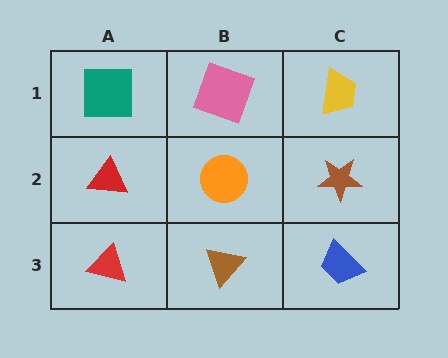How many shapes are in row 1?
3 shapes.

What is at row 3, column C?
A blue trapezoid.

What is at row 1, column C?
A yellow trapezoid.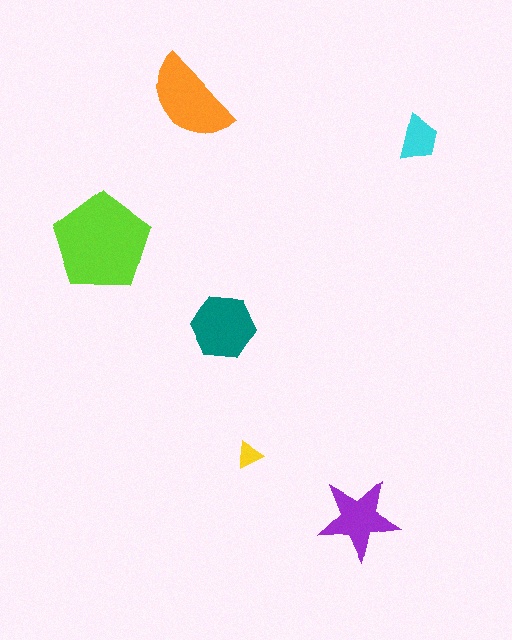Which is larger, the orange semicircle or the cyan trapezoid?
The orange semicircle.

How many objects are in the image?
There are 6 objects in the image.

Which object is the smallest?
The yellow triangle.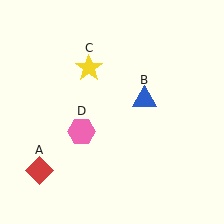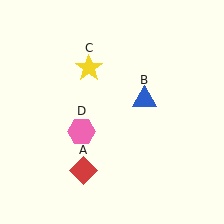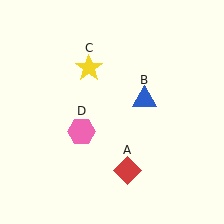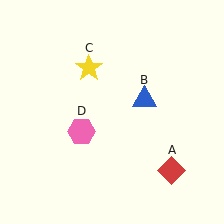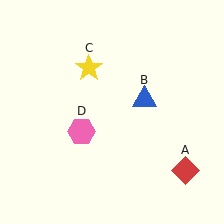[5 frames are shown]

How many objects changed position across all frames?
1 object changed position: red diamond (object A).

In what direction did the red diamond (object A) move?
The red diamond (object A) moved right.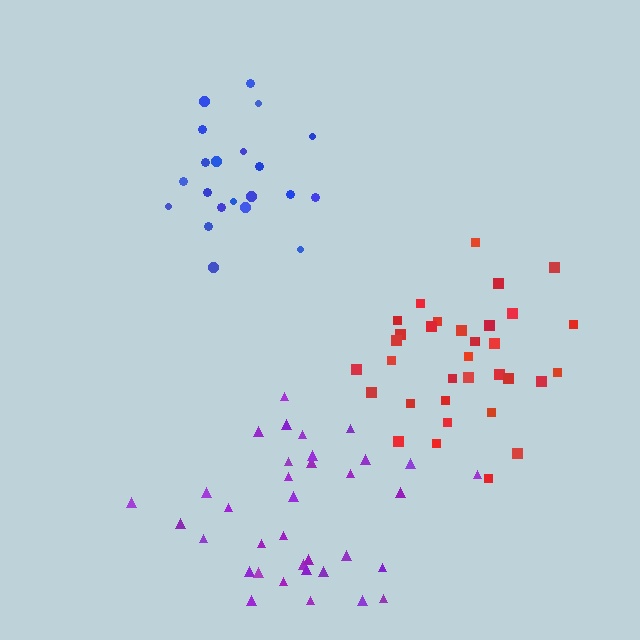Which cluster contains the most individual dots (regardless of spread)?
Purple (35).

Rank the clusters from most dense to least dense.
red, purple, blue.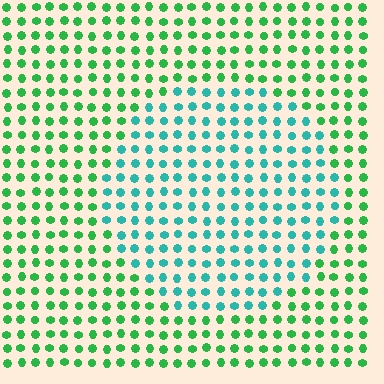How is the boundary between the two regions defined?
The boundary is defined purely by a slight shift in hue (about 42 degrees). Spacing, size, and orientation are identical on both sides.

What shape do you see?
I see a circle.